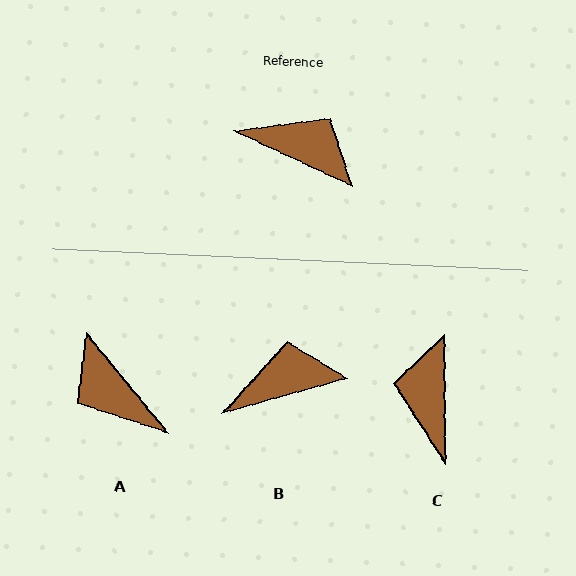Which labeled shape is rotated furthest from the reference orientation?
A, about 154 degrees away.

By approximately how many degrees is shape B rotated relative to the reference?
Approximately 41 degrees counter-clockwise.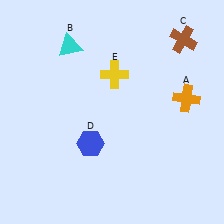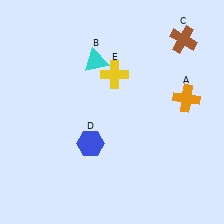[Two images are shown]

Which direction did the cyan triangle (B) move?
The cyan triangle (B) moved right.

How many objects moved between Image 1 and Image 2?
1 object moved between the two images.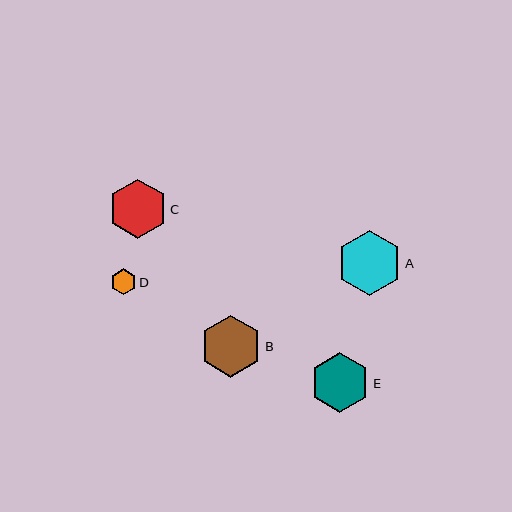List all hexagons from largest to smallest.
From largest to smallest: A, B, E, C, D.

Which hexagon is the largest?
Hexagon A is the largest with a size of approximately 64 pixels.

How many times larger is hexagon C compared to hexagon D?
Hexagon C is approximately 2.3 times the size of hexagon D.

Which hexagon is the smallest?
Hexagon D is the smallest with a size of approximately 26 pixels.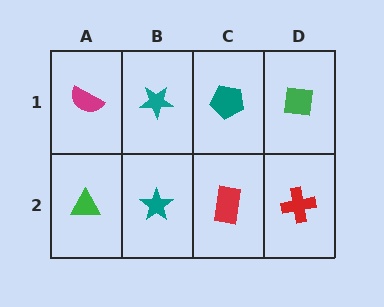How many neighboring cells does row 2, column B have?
3.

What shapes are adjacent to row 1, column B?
A teal star (row 2, column B), a magenta semicircle (row 1, column A), a teal pentagon (row 1, column C).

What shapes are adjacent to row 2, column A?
A magenta semicircle (row 1, column A), a teal star (row 2, column B).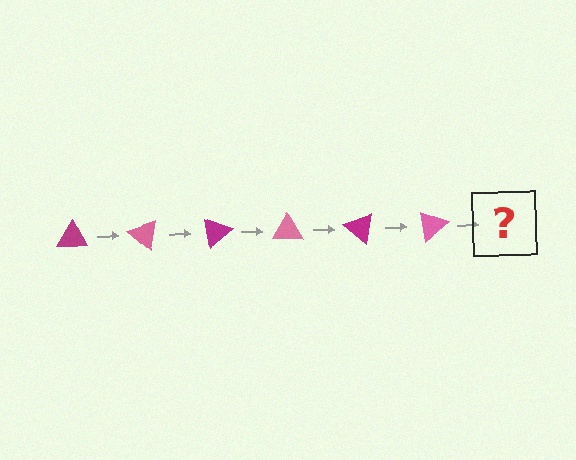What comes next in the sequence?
The next element should be a magenta triangle, rotated 240 degrees from the start.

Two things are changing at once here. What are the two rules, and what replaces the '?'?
The two rules are that it rotates 40 degrees each step and the color cycles through magenta and pink. The '?' should be a magenta triangle, rotated 240 degrees from the start.